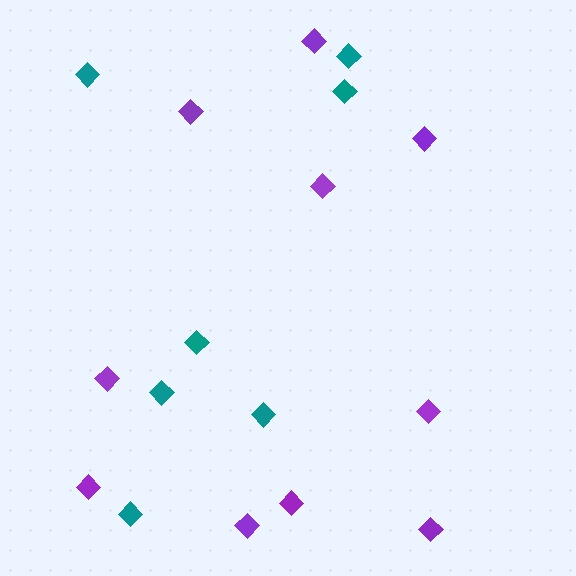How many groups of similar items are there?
There are 2 groups: one group of purple diamonds (10) and one group of teal diamonds (7).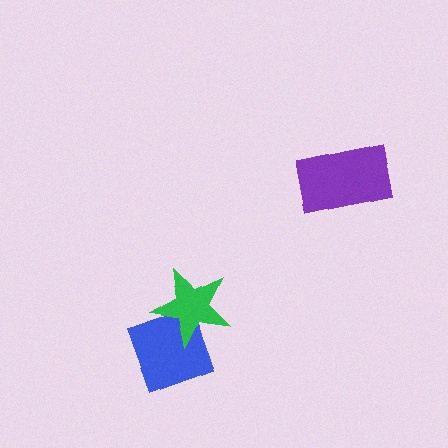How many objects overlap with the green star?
1 object overlaps with the green star.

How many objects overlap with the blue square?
1 object overlaps with the blue square.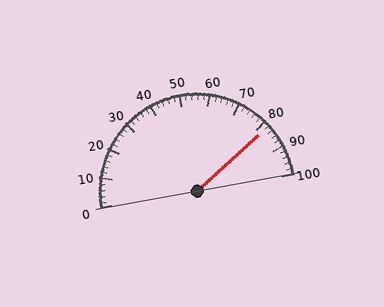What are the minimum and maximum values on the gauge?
The gauge ranges from 0 to 100.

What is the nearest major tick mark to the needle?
The nearest major tick mark is 80.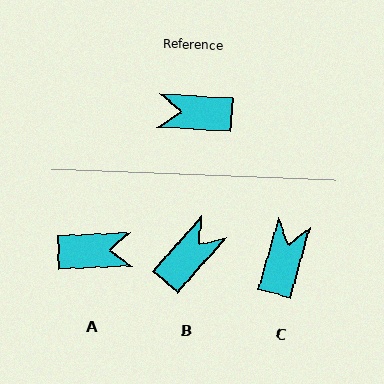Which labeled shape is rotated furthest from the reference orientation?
A, about 174 degrees away.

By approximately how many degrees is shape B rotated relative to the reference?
Approximately 128 degrees clockwise.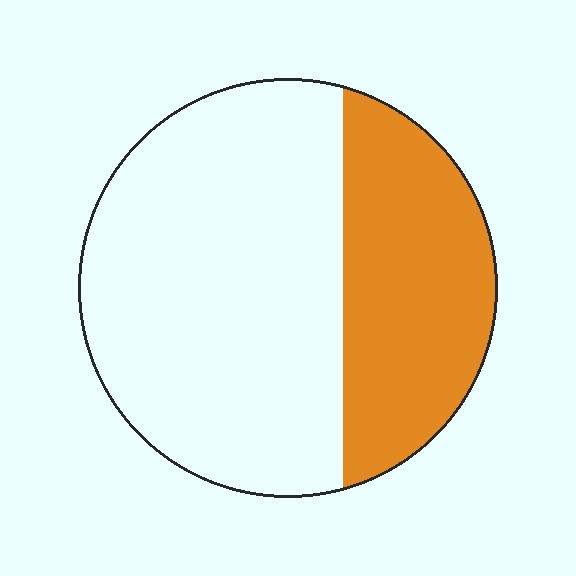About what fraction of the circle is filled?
About one third (1/3).